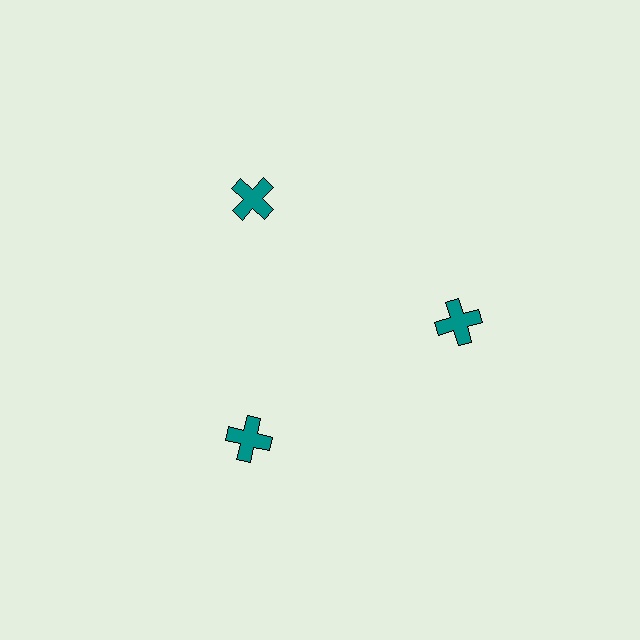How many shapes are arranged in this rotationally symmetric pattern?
There are 3 shapes, arranged in 3 groups of 1.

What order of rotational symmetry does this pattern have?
This pattern has 3-fold rotational symmetry.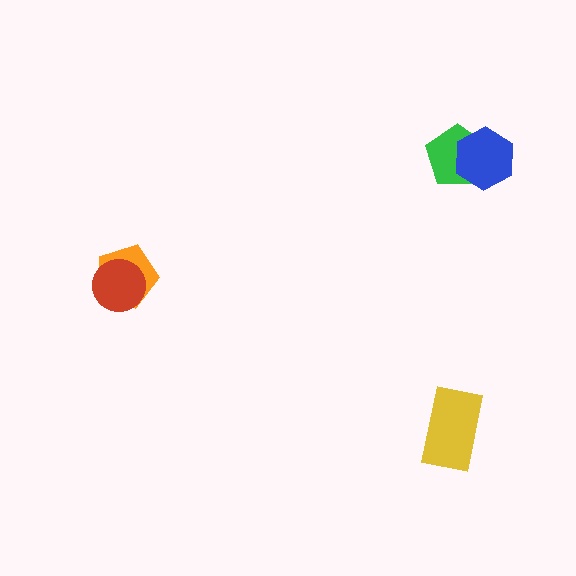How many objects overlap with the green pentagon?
1 object overlaps with the green pentagon.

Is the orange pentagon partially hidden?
Yes, it is partially covered by another shape.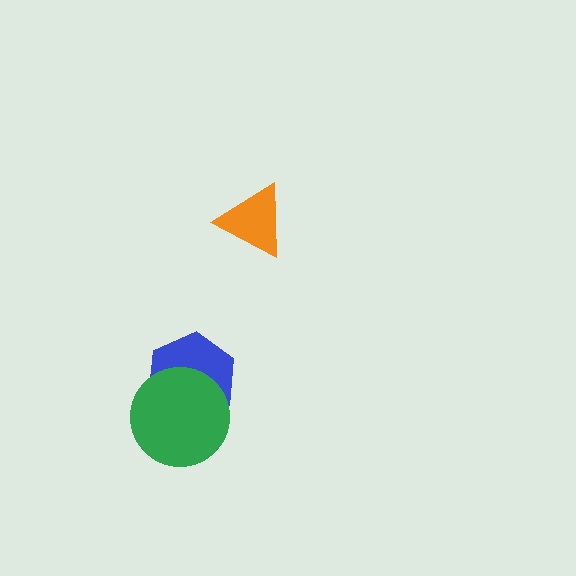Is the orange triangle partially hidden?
No, no other shape covers it.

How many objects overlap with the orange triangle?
0 objects overlap with the orange triangle.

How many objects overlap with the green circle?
1 object overlaps with the green circle.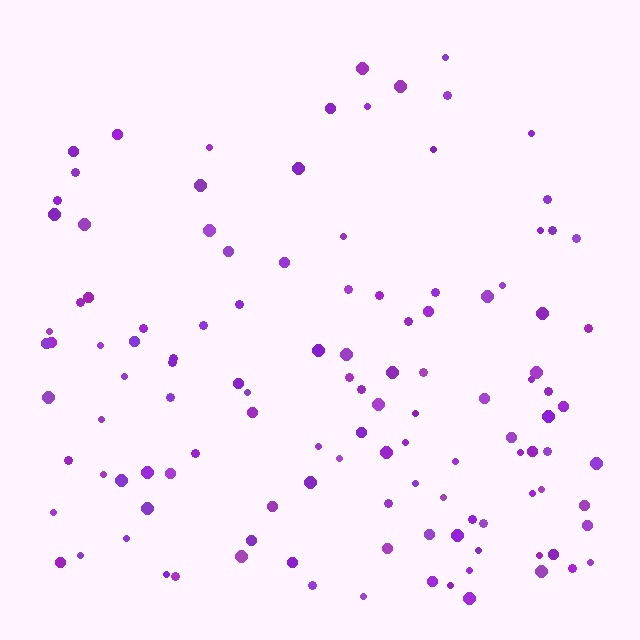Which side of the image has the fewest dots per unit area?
The top.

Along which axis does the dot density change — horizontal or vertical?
Vertical.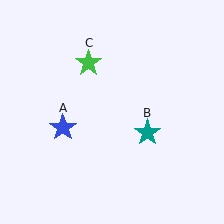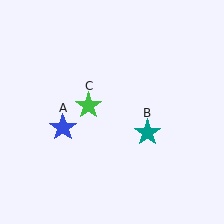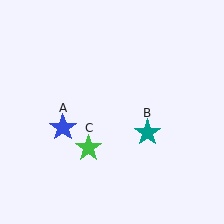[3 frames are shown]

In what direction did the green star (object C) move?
The green star (object C) moved down.